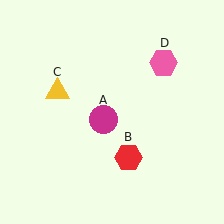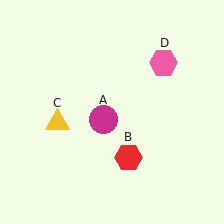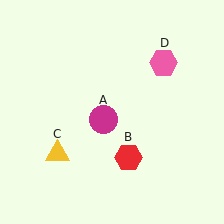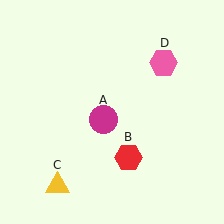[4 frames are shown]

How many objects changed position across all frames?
1 object changed position: yellow triangle (object C).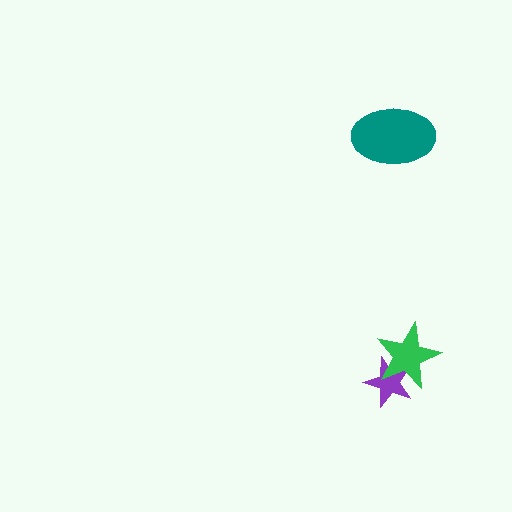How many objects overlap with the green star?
1 object overlaps with the green star.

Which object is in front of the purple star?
The green star is in front of the purple star.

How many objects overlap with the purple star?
1 object overlaps with the purple star.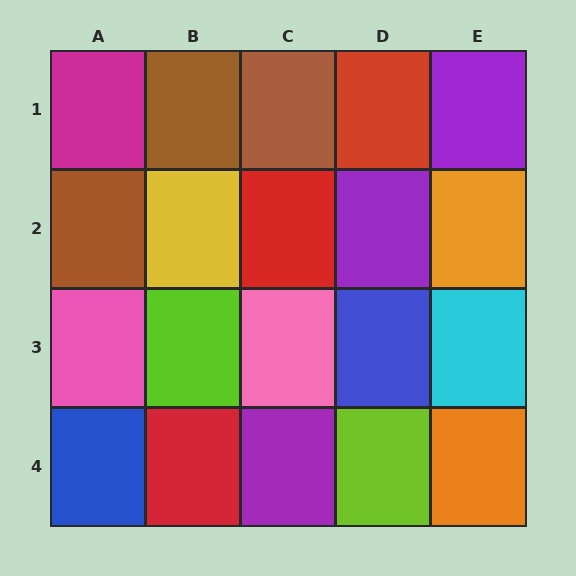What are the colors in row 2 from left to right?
Brown, yellow, red, purple, orange.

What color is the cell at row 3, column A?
Pink.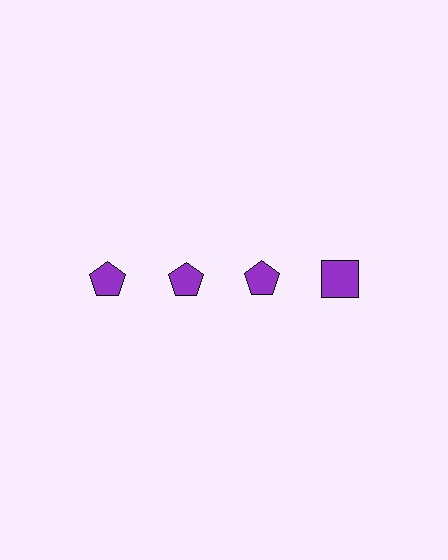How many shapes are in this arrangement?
There are 4 shapes arranged in a grid pattern.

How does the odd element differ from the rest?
It has a different shape: square instead of pentagon.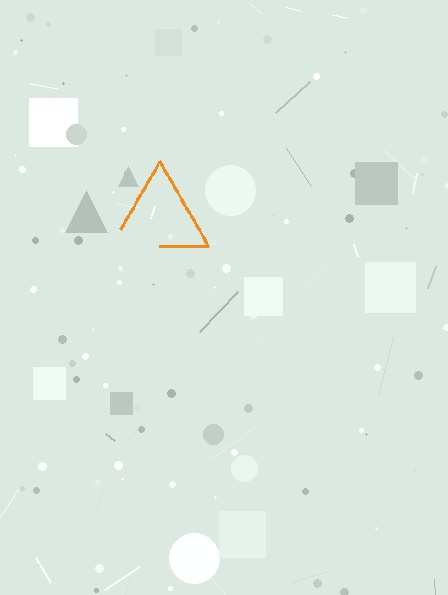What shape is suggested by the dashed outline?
The dashed outline suggests a triangle.